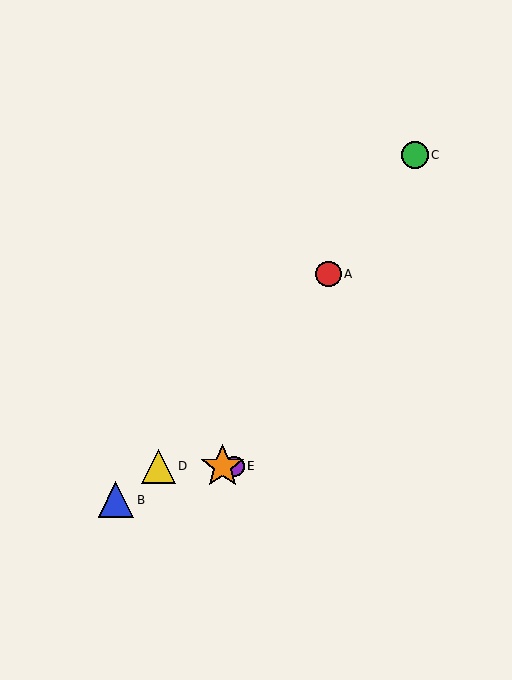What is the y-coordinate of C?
Object C is at y≈155.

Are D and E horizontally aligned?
Yes, both are at y≈466.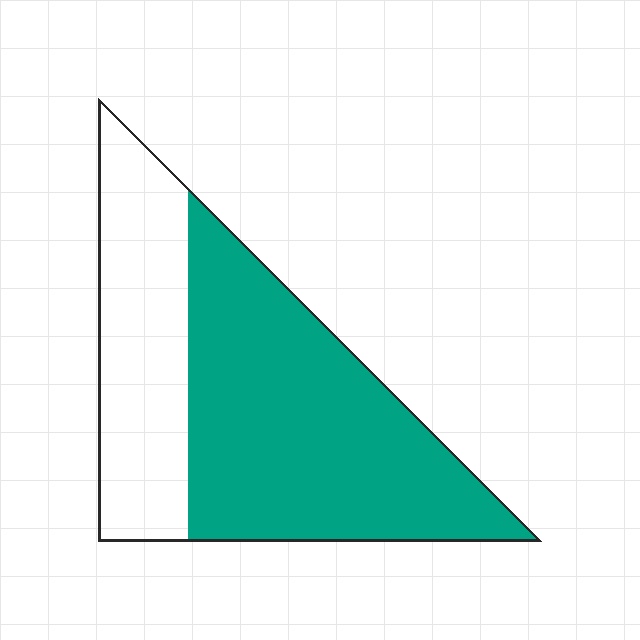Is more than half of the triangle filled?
Yes.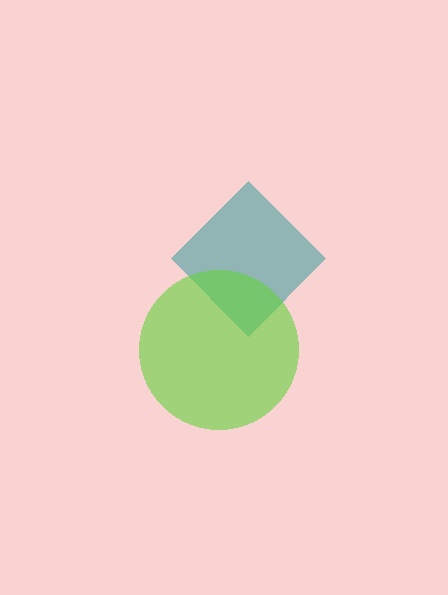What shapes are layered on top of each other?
The layered shapes are: a teal diamond, a lime circle.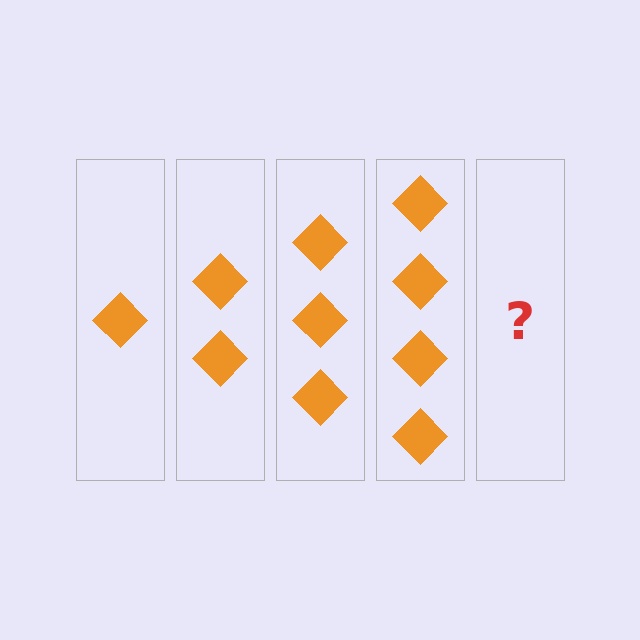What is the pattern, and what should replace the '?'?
The pattern is that each step adds one more diamond. The '?' should be 5 diamonds.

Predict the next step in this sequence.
The next step is 5 diamonds.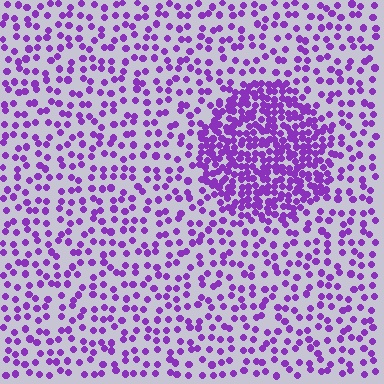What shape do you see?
I see a circle.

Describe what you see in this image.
The image contains small purple elements arranged at two different densities. A circle-shaped region is visible where the elements are more densely packed than the surrounding area.